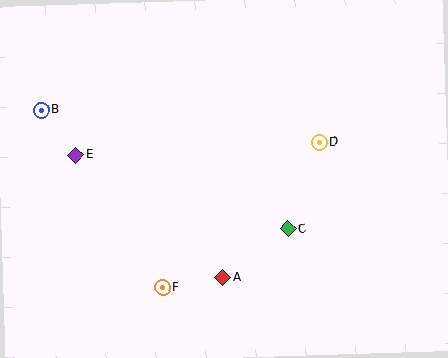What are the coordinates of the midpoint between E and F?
The midpoint between E and F is at (119, 221).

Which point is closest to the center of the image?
Point C at (288, 229) is closest to the center.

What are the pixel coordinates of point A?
Point A is at (223, 278).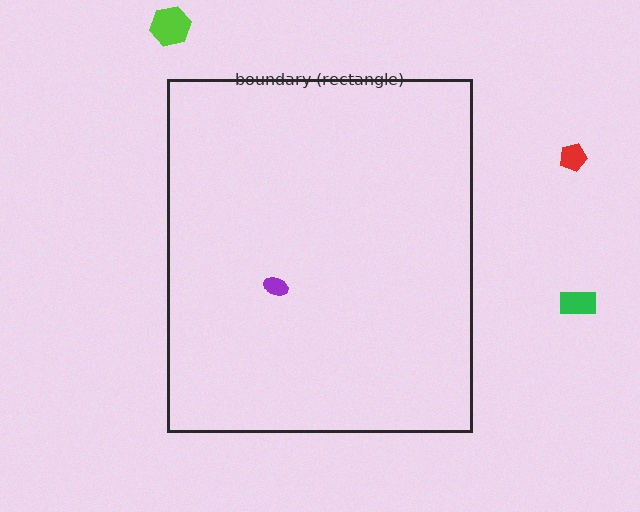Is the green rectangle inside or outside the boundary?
Outside.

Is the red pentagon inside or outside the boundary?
Outside.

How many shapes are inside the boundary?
1 inside, 3 outside.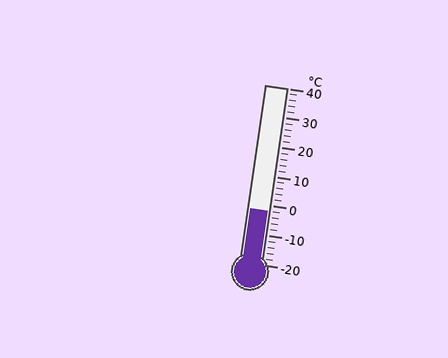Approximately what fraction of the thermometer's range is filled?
The thermometer is filled to approximately 30% of its range.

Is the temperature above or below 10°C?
The temperature is below 10°C.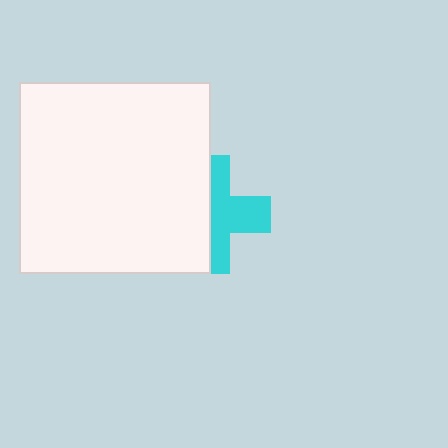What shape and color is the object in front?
The object in front is a white square.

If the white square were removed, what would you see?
You would see the complete cyan cross.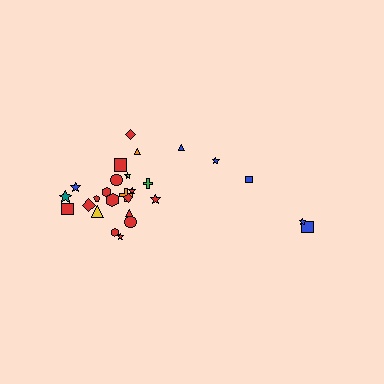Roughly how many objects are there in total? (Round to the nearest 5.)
Roughly 25 objects in total.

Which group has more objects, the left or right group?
The left group.